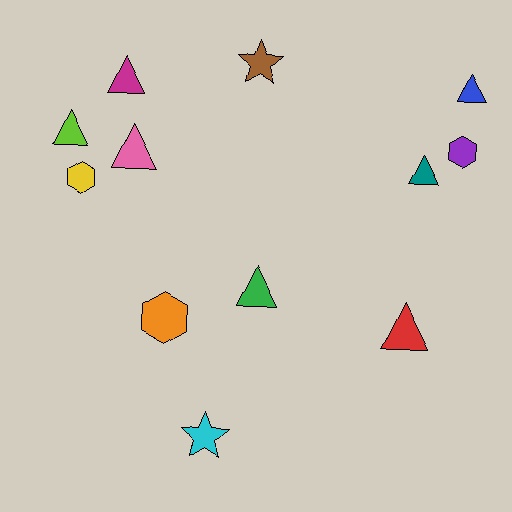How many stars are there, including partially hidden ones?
There are 2 stars.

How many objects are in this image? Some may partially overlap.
There are 12 objects.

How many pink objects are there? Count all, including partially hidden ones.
There is 1 pink object.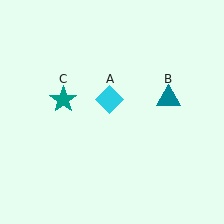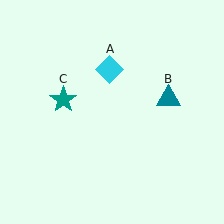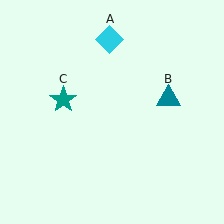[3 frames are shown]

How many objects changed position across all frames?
1 object changed position: cyan diamond (object A).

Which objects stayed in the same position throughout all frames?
Teal triangle (object B) and teal star (object C) remained stationary.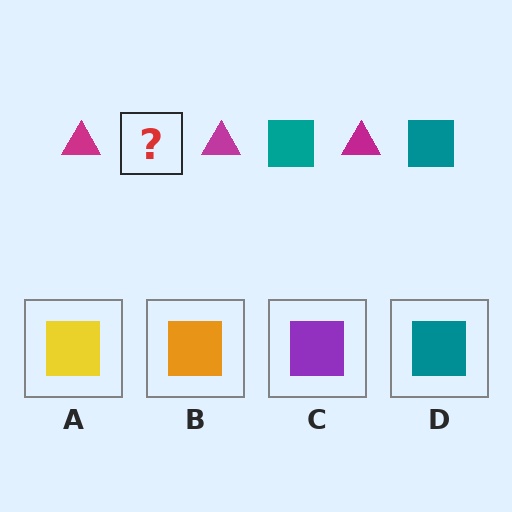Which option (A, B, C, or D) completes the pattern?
D.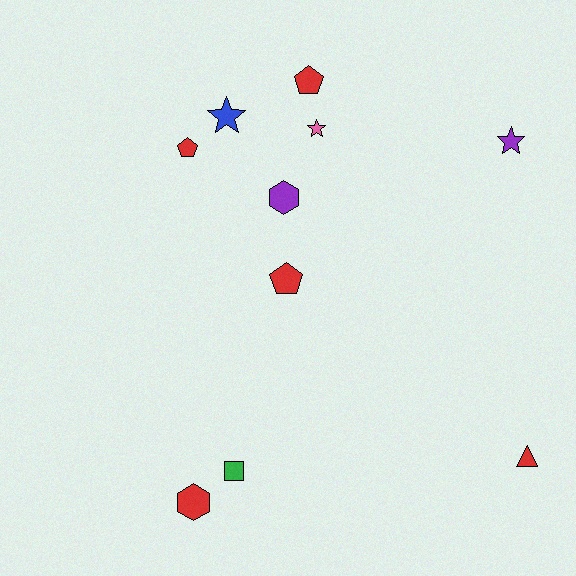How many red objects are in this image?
There are 5 red objects.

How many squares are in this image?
There is 1 square.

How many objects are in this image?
There are 10 objects.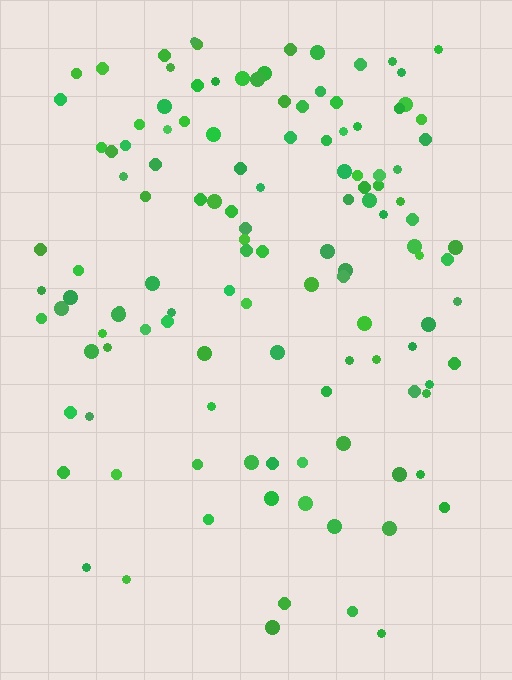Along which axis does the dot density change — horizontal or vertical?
Vertical.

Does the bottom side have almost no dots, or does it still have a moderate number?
Still a moderate number, just noticeably fewer than the top.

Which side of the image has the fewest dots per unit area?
The bottom.